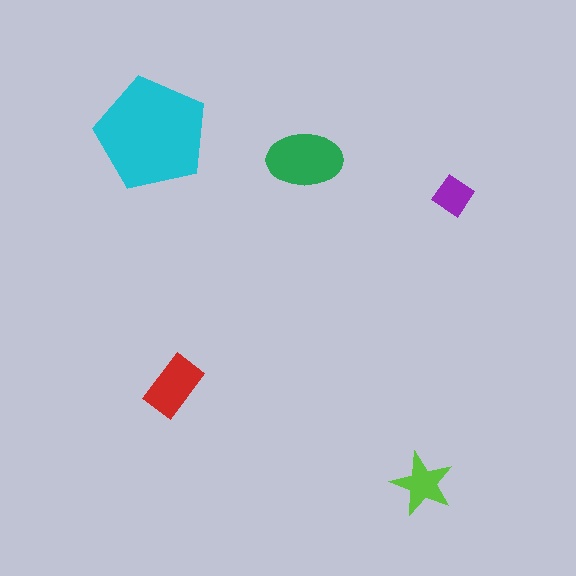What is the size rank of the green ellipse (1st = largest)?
2nd.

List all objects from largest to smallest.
The cyan pentagon, the green ellipse, the red rectangle, the lime star, the purple diamond.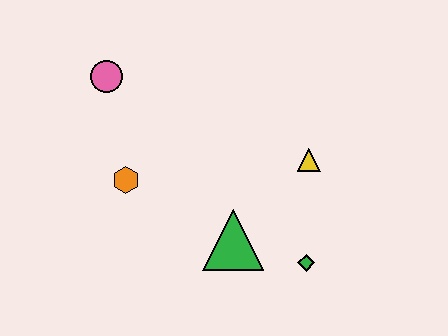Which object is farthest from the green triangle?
The pink circle is farthest from the green triangle.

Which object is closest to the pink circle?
The orange hexagon is closest to the pink circle.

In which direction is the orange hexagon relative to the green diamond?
The orange hexagon is to the left of the green diamond.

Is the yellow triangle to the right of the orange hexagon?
Yes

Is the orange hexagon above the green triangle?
Yes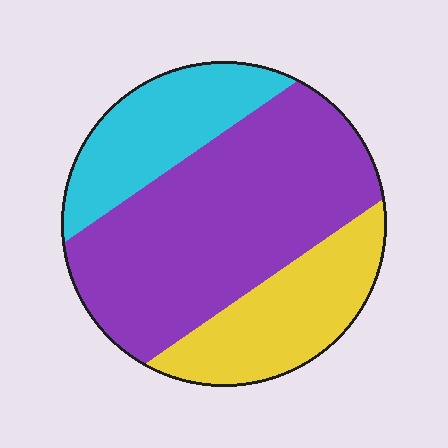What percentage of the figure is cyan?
Cyan covers 21% of the figure.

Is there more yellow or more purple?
Purple.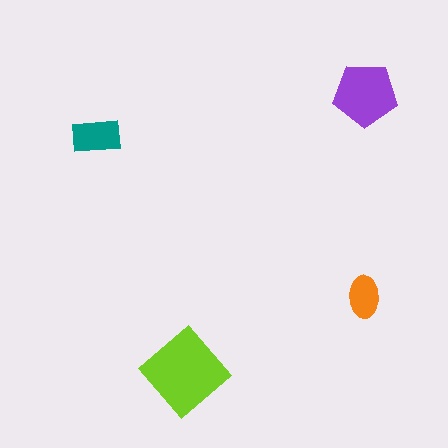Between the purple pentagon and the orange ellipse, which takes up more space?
The purple pentagon.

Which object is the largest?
The lime diamond.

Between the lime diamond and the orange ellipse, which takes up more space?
The lime diamond.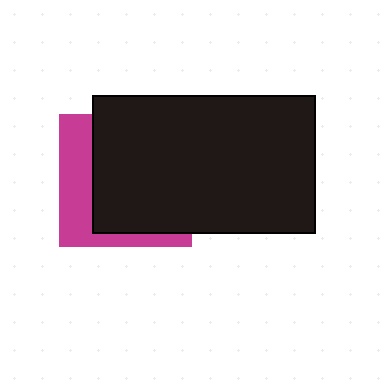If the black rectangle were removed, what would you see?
You would see the complete magenta square.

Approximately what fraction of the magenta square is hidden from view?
Roughly 68% of the magenta square is hidden behind the black rectangle.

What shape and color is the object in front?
The object in front is a black rectangle.